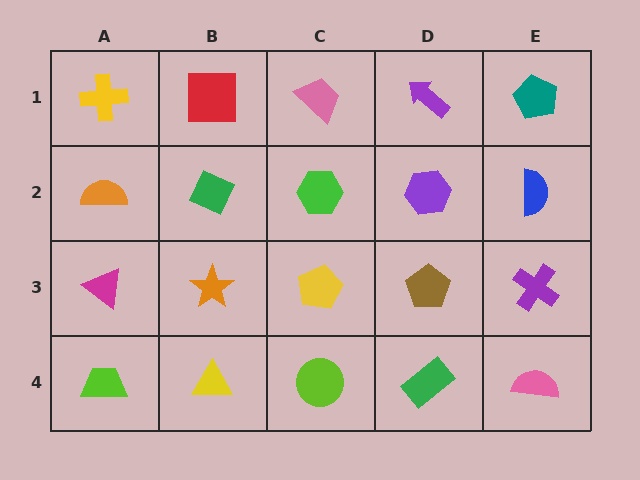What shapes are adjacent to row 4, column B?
An orange star (row 3, column B), a lime trapezoid (row 4, column A), a lime circle (row 4, column C).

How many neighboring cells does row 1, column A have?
2.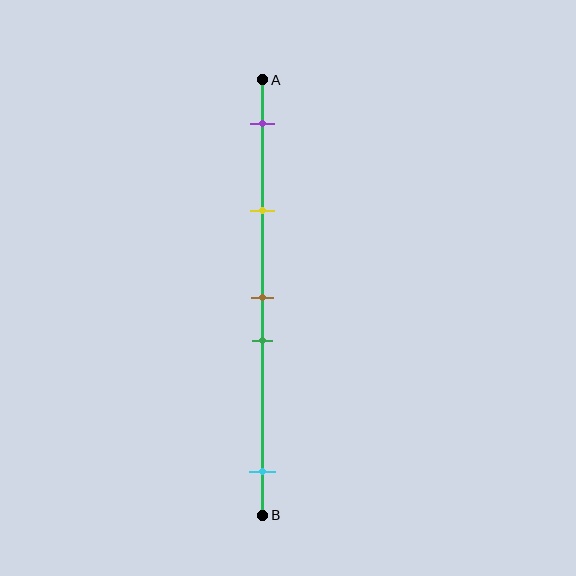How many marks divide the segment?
There are 5 marks dividing the segment.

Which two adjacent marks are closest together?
The brown and green marks are the closest adjacent pair.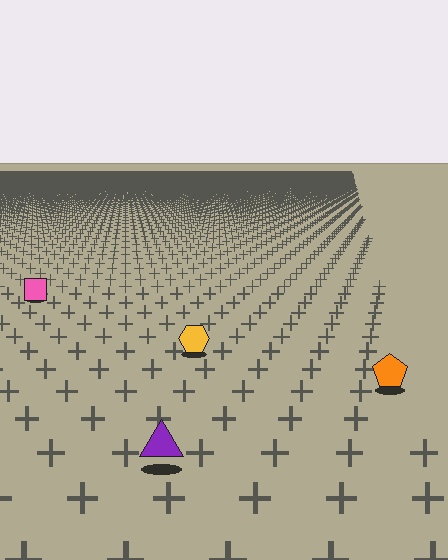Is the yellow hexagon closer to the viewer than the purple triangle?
No. The purple triangle is closer — you can tell from the texture gradient: the ground texture is coarser near it.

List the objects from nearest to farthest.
From nearest to farthest: the purple triangle, the orange pentagon, the yellow hexagon, the pink square.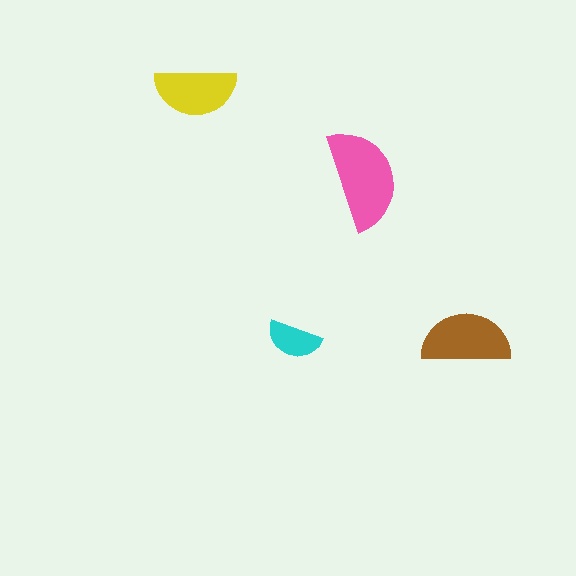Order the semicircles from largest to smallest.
the pink one, the brown one, the yellow one, the cyan one.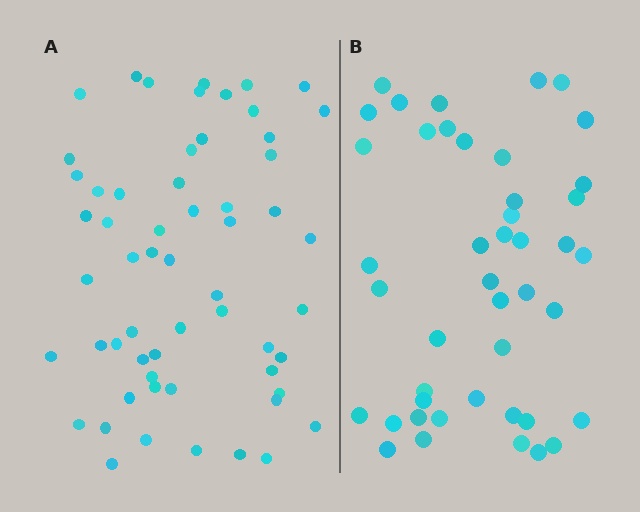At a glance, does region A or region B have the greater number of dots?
Region A (the left region) has more dots.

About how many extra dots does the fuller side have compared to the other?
Region A has approximately 15 more dots than region B.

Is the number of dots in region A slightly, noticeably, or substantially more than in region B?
Region A has noticeably more, but not dramatically so. The ratio is roughly 1.3 to 1.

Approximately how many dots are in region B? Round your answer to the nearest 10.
About 40 dots. (The exact count is 44, which rounds to 40.)